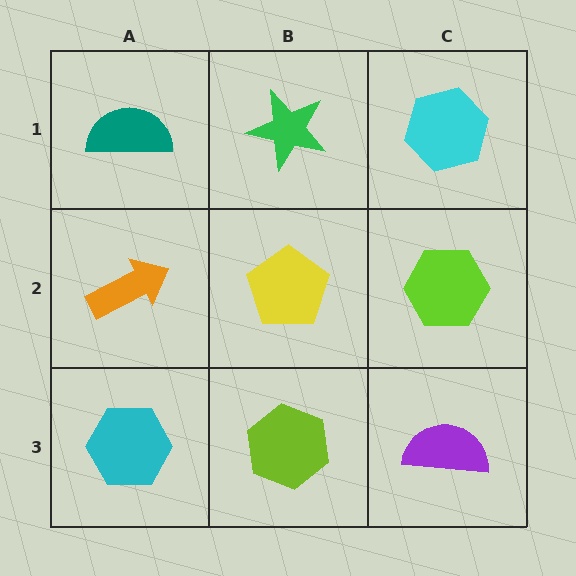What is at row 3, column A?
A cyan hexagon.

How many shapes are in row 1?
3 shapes.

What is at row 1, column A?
A teal semicircle.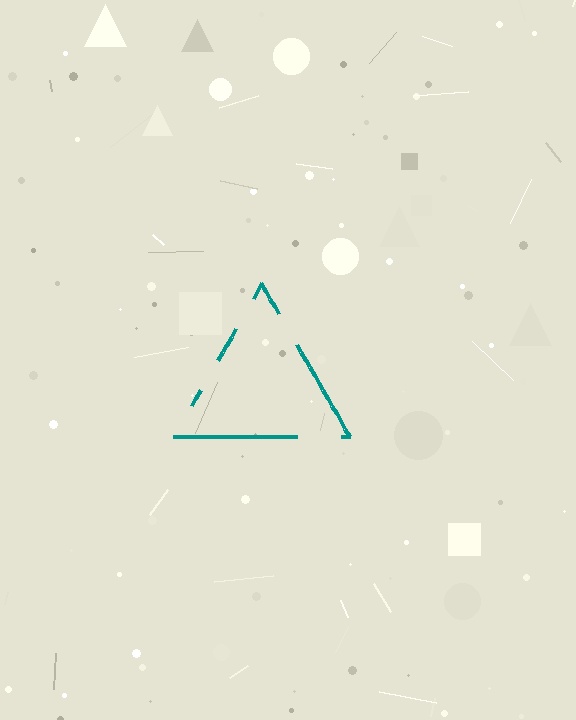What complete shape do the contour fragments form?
The contour fragments form a triangle.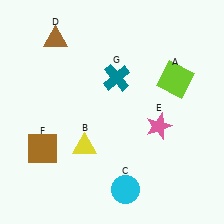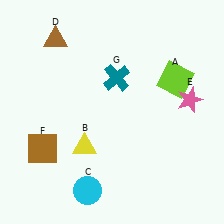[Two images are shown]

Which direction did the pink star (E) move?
The pink star (E) moved right.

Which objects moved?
The objects that moved are: the cyan circle (C), the pink star (E).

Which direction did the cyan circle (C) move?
The cyan circle (C) moved left.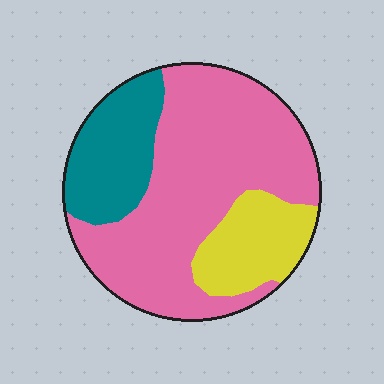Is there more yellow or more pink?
Pink.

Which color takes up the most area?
Pink, at roughly 60%.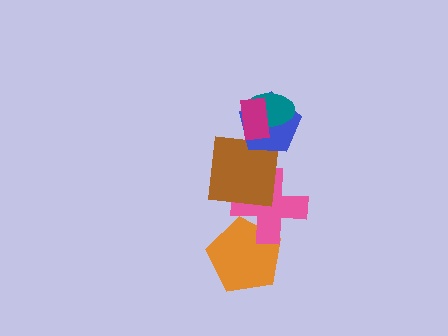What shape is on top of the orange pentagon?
The pink cross is on top of the orange pentagon.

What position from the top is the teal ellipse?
The teal ellipse is 2nd from the top.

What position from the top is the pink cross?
The pink cross is 5th from the top.